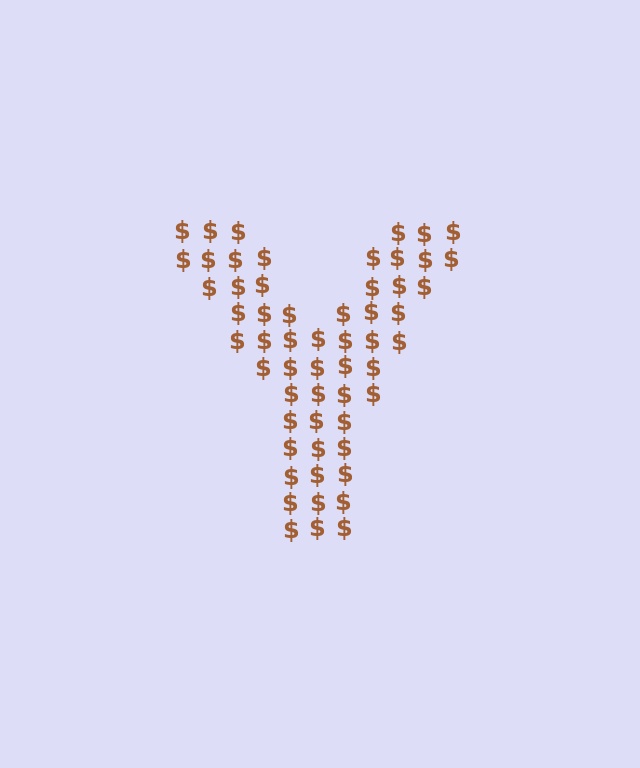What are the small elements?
The small elements are dollar signs.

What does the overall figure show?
The overall figure shows the letter Y.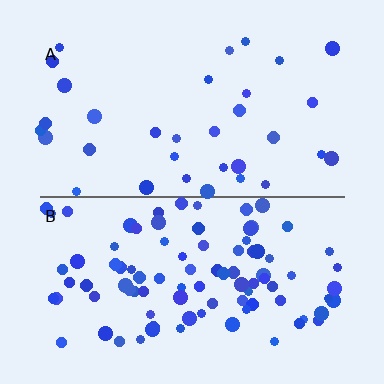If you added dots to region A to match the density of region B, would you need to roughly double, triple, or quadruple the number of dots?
Approximately triple.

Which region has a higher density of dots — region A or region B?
B (the bottom).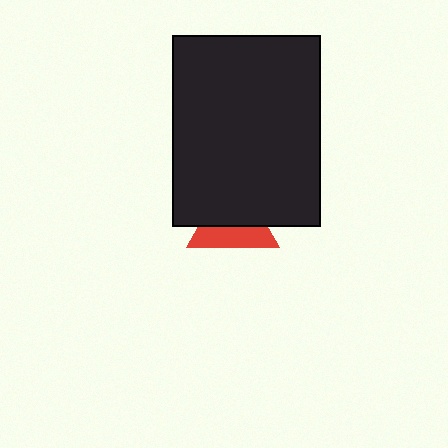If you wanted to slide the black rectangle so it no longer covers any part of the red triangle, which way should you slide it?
Slide it up — that is the most direct way to separate the two shapes.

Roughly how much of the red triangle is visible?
A small part of it is visible (roughly 43%).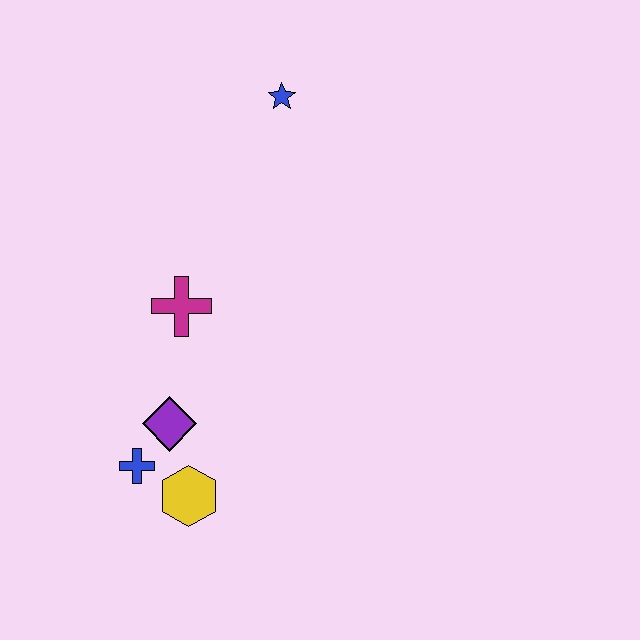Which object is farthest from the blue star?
The yellow hexagon is farthest from the blue star.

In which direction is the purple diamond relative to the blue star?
The purple diamond is below the blue star.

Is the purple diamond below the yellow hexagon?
No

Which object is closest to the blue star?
The magenta cross is closest to the blue star.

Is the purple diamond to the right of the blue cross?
Yes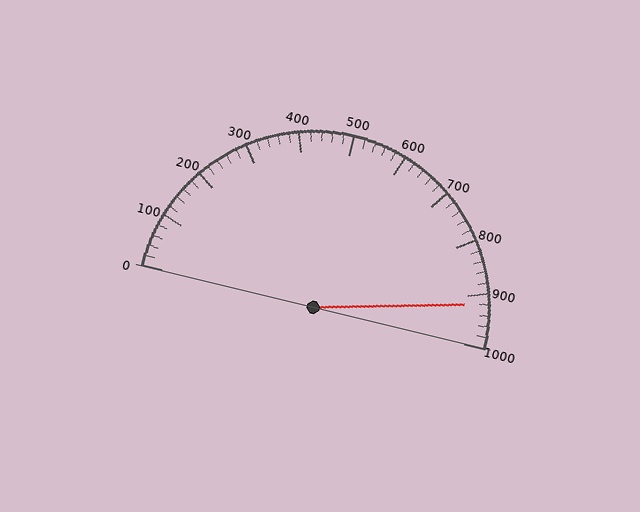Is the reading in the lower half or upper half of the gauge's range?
The reading is in the upper half of the range (0 to 1000).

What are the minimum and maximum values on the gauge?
The gauge ranges from 0 to 1000.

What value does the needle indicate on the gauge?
The needle indicates approximately 920.